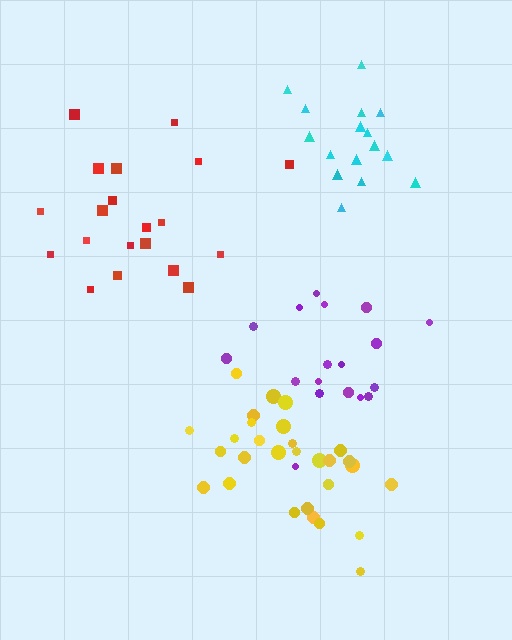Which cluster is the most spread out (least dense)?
Red.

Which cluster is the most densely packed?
Cyan.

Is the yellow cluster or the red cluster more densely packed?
Yellow.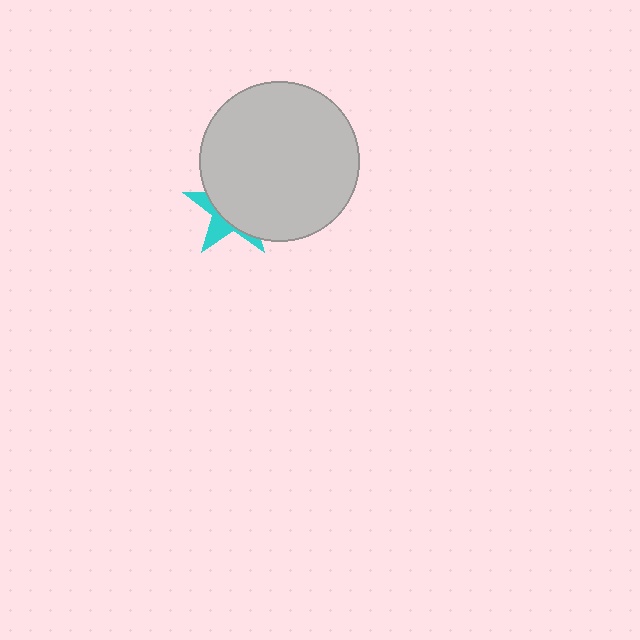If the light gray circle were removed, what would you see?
You would see the complete cyan star.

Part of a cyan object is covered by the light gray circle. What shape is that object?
It is a star.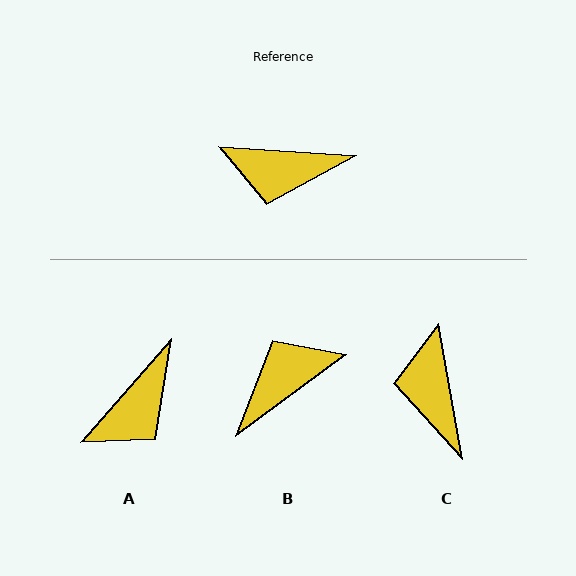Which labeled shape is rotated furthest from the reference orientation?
B, about 140 degrees away.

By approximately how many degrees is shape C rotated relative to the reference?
Approximately 76 degrees clockwise.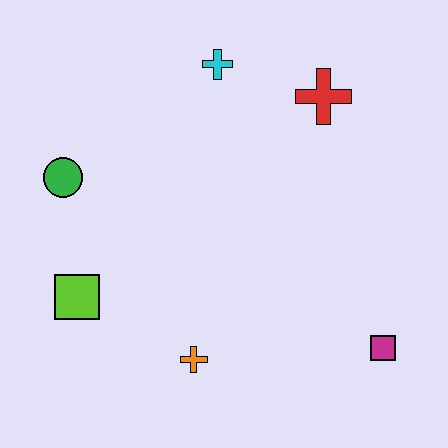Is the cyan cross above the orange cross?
Yes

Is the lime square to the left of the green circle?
No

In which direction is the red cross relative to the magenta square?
The red cross is above the magenta square.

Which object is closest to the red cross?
The cyan cross is closest to the red cross.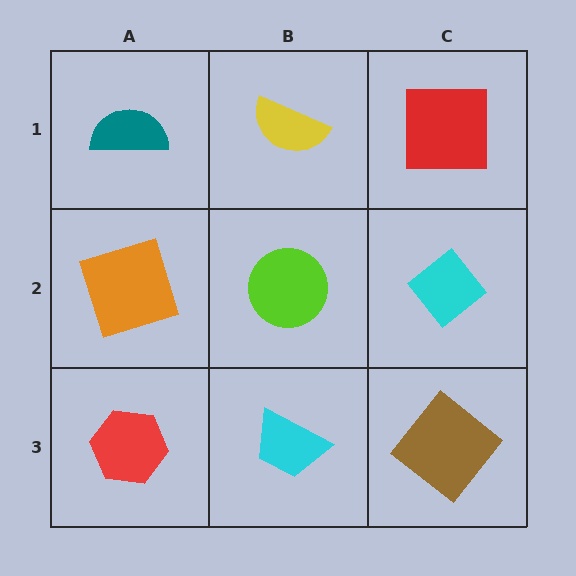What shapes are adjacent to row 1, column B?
A lime circle (row 2, column B), a teal semicircle (row 1, column A), a red square (row 1, column C).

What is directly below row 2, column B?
A cyan trapezoid.